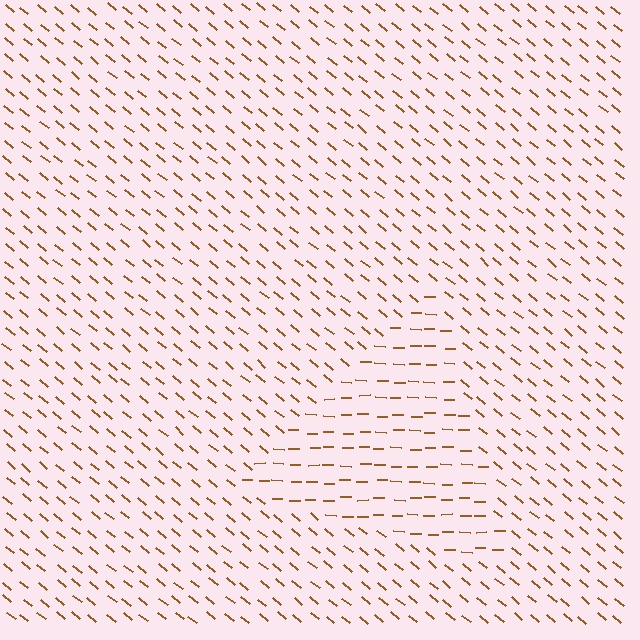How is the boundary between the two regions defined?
The boundary is defined purely by a change in line orientation (approximately 39 degrees difference). All lines are the same color and thickness.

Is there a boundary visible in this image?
Yes, there is a texture boundary formed by a change in line orientation.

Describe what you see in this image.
The image is filled with small brown line segments. A triangle region in the image has lines oriented differently from the surrounding lines, creating a visible texture boundary.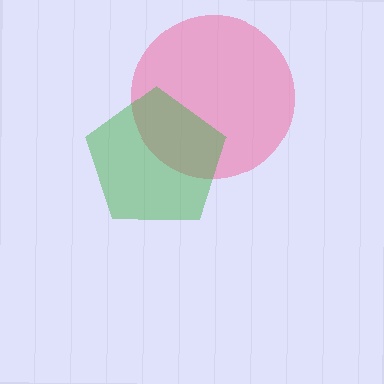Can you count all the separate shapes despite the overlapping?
Yes, there are 2 separate shapes.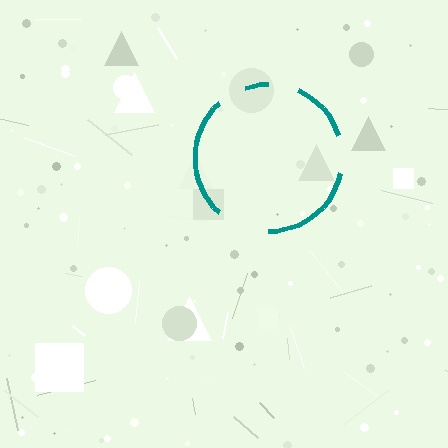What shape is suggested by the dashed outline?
The dashed outline suggests a circle.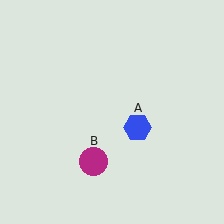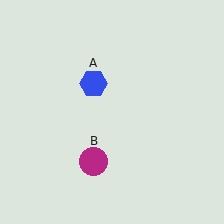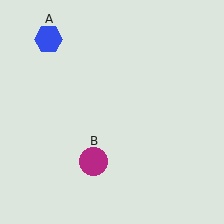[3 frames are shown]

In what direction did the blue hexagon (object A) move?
The blue hexagon (object A) moved up and to the left.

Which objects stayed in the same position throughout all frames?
Magenta circle (object B) remained stationary.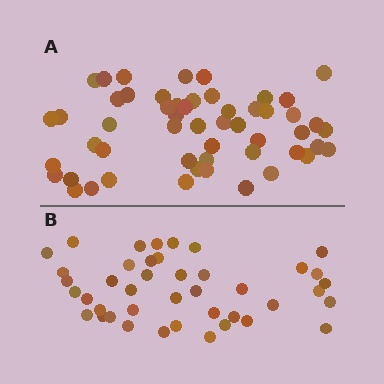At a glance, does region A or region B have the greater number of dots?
Region A (the top region) has more dots.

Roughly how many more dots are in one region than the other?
Region A has roughly 12 or so more dots than region B.